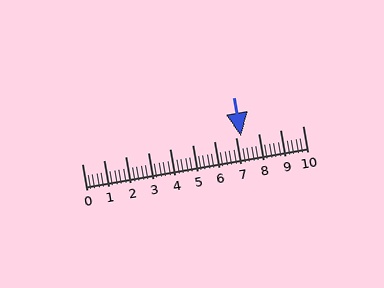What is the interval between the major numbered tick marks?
The major tick marks are spaced 1 units apart.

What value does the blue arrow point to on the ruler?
The blue arrow points to approximately 7.2.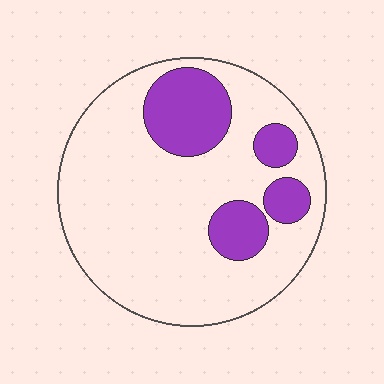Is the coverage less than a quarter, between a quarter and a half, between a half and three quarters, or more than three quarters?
Less than a quarter.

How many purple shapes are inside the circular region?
4.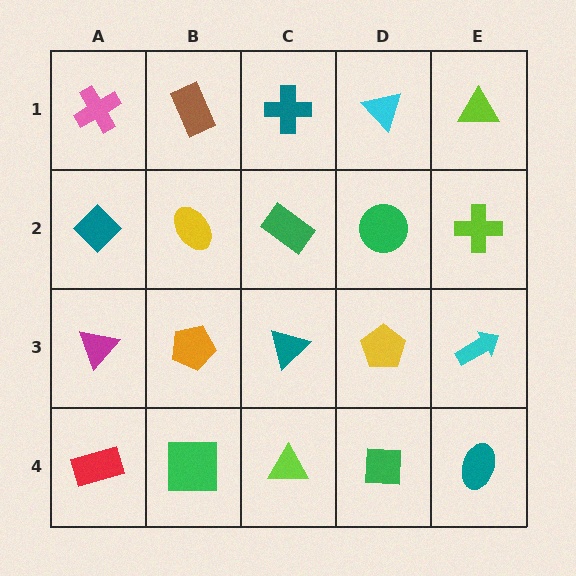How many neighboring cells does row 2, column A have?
3.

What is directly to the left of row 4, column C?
A green square.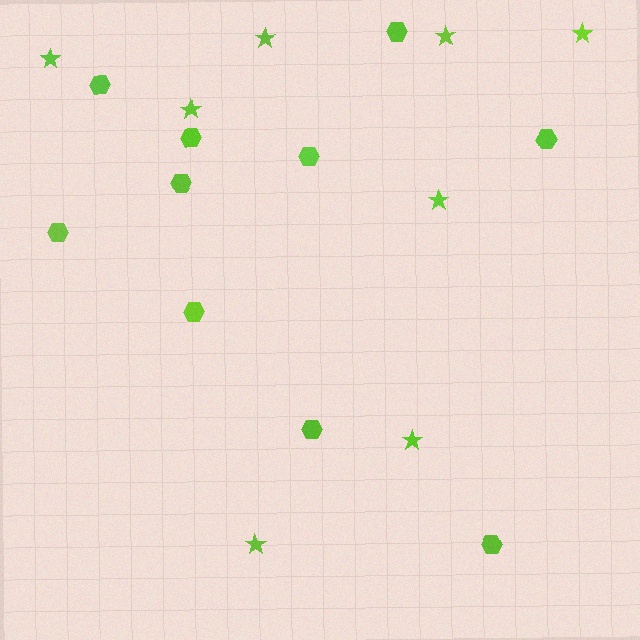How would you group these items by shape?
There are 2 groups: one group of stars (8) and one group of hexagons (10).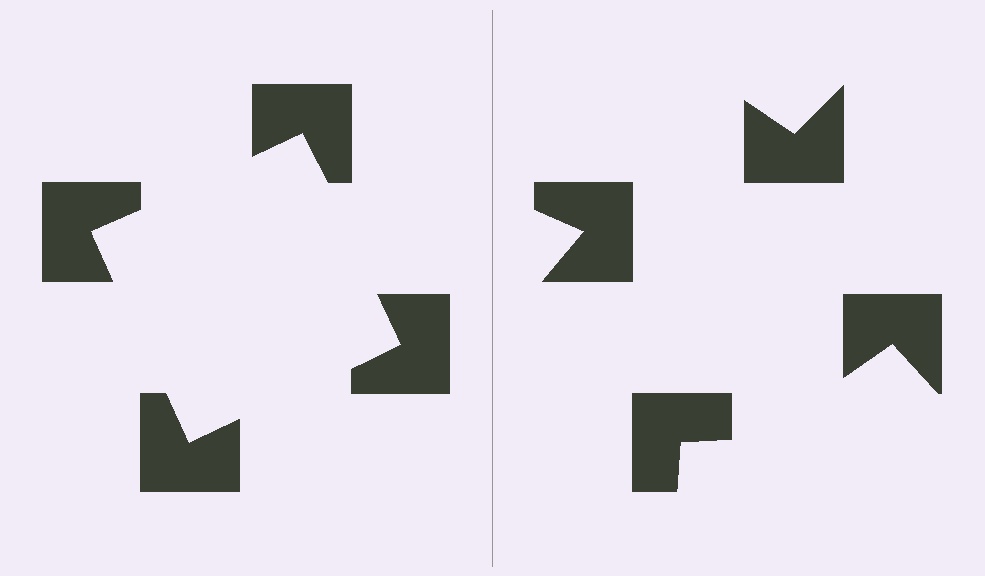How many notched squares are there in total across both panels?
8 — 4 on each side.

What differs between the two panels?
The notched squares are positioned identically on both sides; only the wedge orientations differ. On the left they align to a square; on the right they are misaligned.